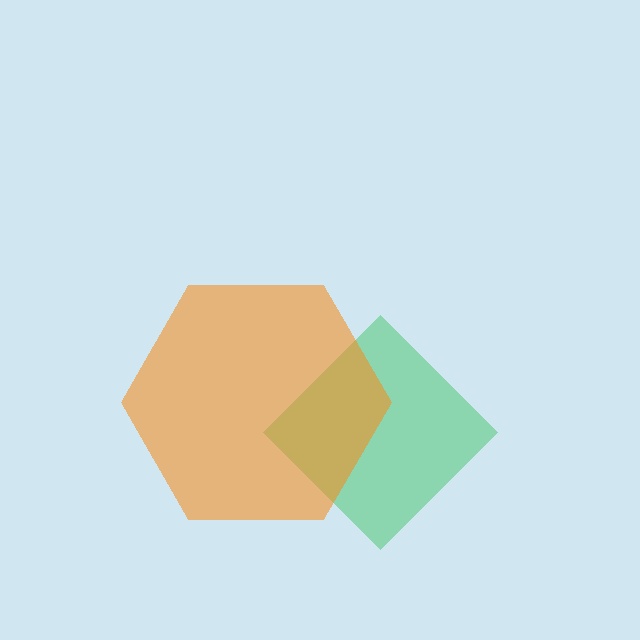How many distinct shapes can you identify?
There are 2 distinct shapes: a green diamond, an orange hexagon.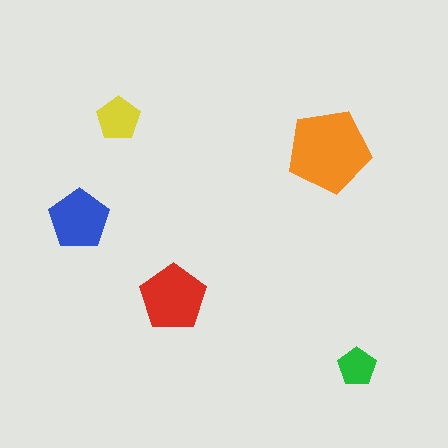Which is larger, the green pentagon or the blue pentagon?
The blue one.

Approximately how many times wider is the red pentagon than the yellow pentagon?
About 1.5 times wider.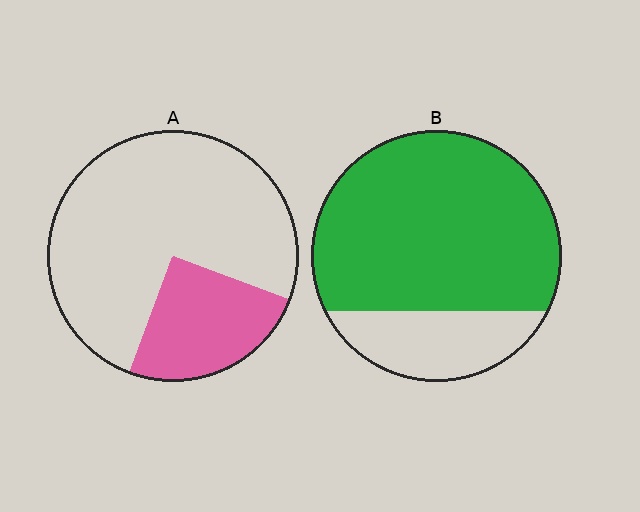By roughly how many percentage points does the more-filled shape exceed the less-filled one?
By roughly 50 percentage points (B over A).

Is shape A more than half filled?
No.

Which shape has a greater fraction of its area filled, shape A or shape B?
Shape B.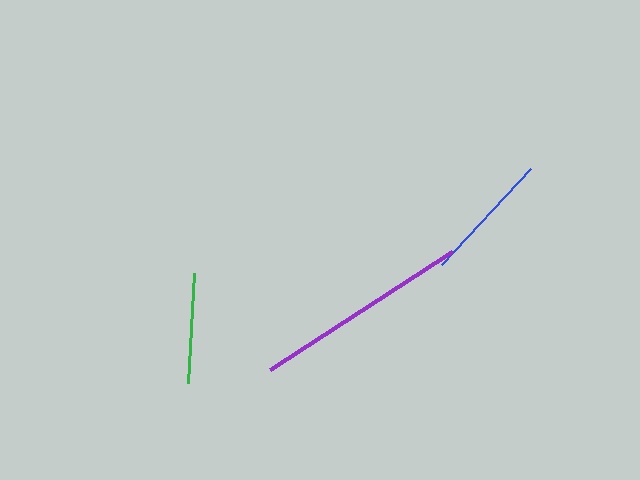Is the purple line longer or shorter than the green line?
The purple line is longer than the green line.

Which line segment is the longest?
The purple line is the longest at approximately 217 pixels.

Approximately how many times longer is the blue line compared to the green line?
The blue line is approximately 1.2 times the length of the green line.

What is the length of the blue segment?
The blue segment is approximately 131 pixels long.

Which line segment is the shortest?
The green line is the shortest at approximately 110 pixels.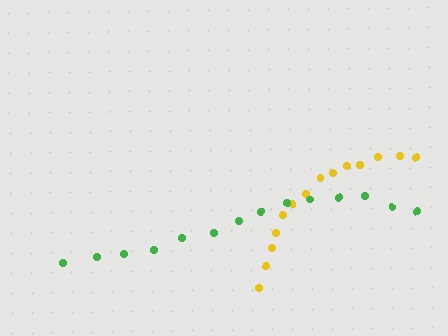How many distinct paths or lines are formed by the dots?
There are 2 distinct paths.